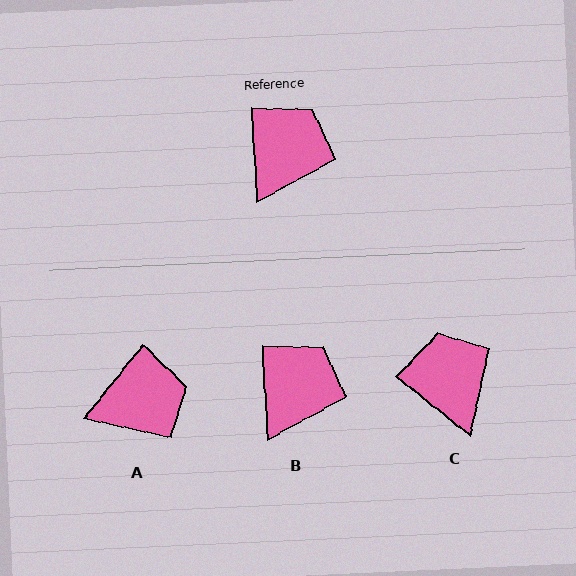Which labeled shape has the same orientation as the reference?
B.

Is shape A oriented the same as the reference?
No, it is off by about 42 degrees.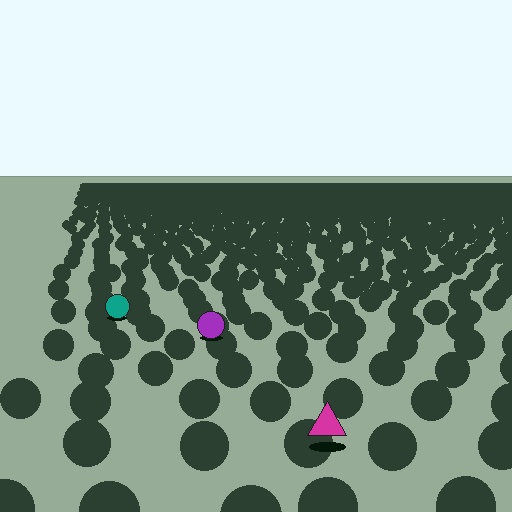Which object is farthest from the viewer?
The teal circle is farthest from the viewer. It appears smaller and the ground texture around it is denser.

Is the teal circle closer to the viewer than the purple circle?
No. The purple circle is closer — you can tell from the texture gradient: the ground texture is coarser near it.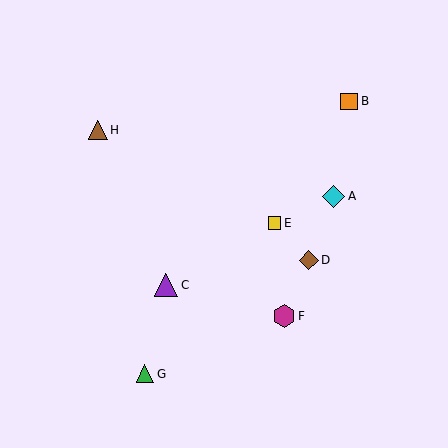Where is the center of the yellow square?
The center of the yellow square is at (275, 223).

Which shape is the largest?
The purple triangle (labeled C) is the largest.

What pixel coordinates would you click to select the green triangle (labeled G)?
Click at (145, 374) to select the green triangle G.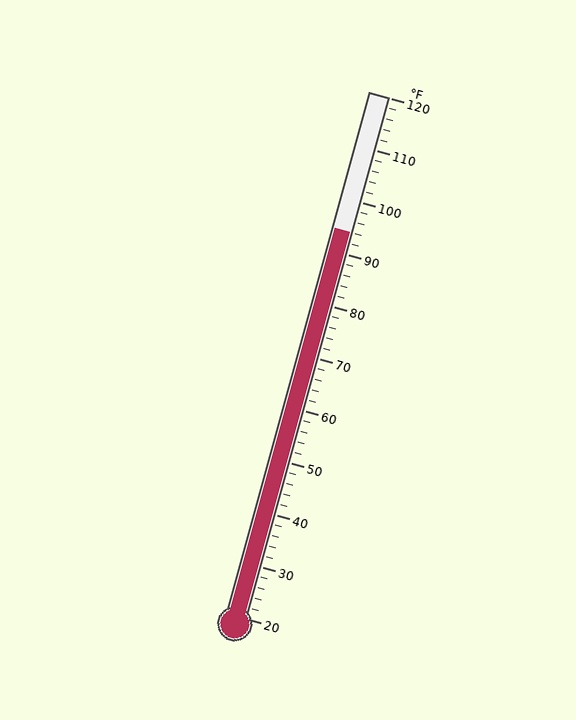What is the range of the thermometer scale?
The thermometer scale ranges from 20°F to 120°F.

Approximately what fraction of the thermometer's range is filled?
The thermometer is filled to approximately 75% of its range.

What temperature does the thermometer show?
The thermometer shows approximately 94°F.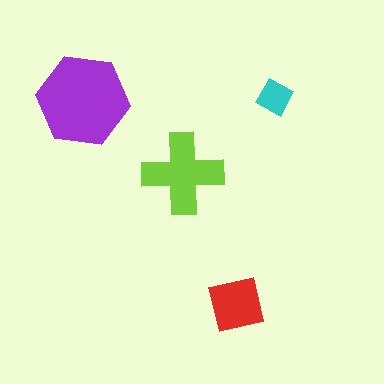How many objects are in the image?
There are 4 objects in the image.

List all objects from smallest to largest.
The cyan diamond, the red square, the lime cross, the purple hexagon.